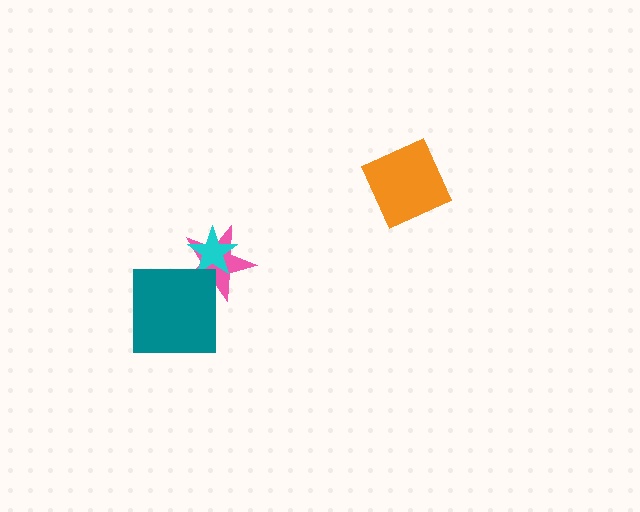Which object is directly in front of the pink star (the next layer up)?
The cyan star is directly in front of the pink star.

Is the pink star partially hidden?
Yes, it is partially covered by another shape.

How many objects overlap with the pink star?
2 objects overlap with the pink star.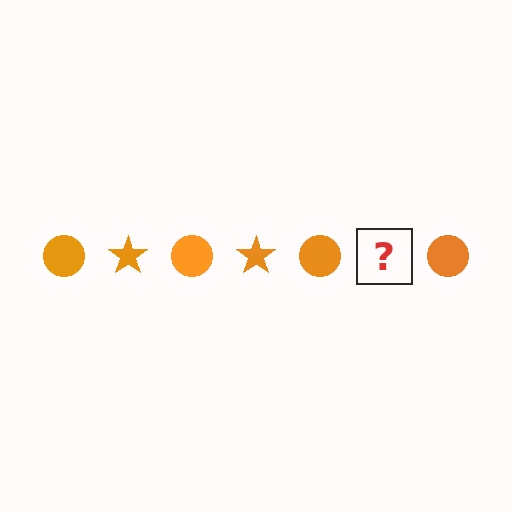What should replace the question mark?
The question mark should be replaced with an orange star.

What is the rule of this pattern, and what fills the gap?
The rule is that the pattern cycles through circle, star shapes in orange. The gap should be filled with an orange star.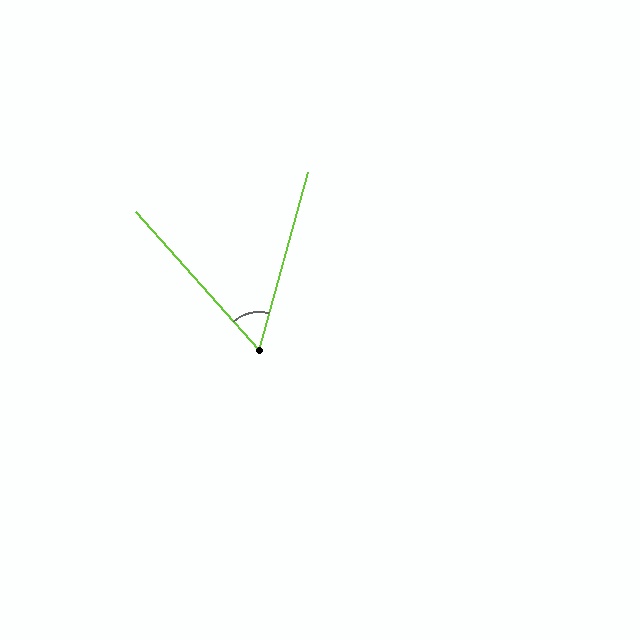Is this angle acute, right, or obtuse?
It is acute.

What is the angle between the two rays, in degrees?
Approximately 57 degrees.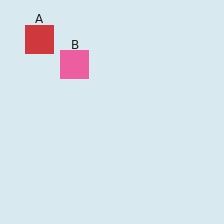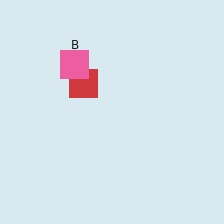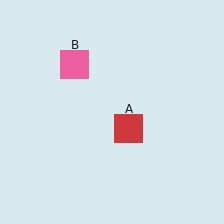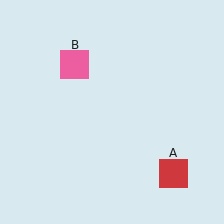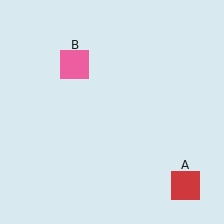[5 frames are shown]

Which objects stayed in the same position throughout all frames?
Pink square (object B) remained stationary.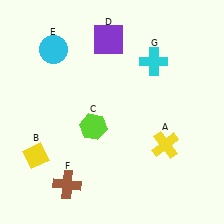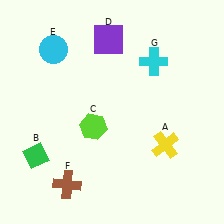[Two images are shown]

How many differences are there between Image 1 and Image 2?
There is 1 difference between the two images.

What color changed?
The diamond (B) changed from yellow in Image 1 to green in Image 2.